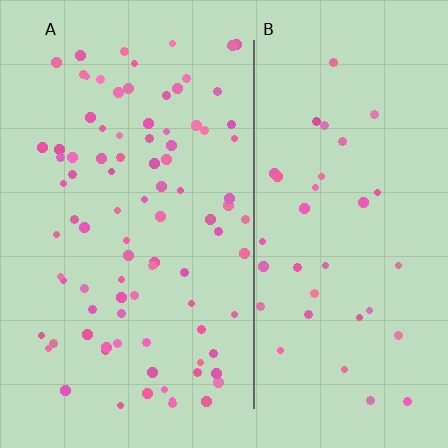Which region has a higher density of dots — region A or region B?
A (the left).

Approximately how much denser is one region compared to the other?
Approximately 2.4× — region A over region B.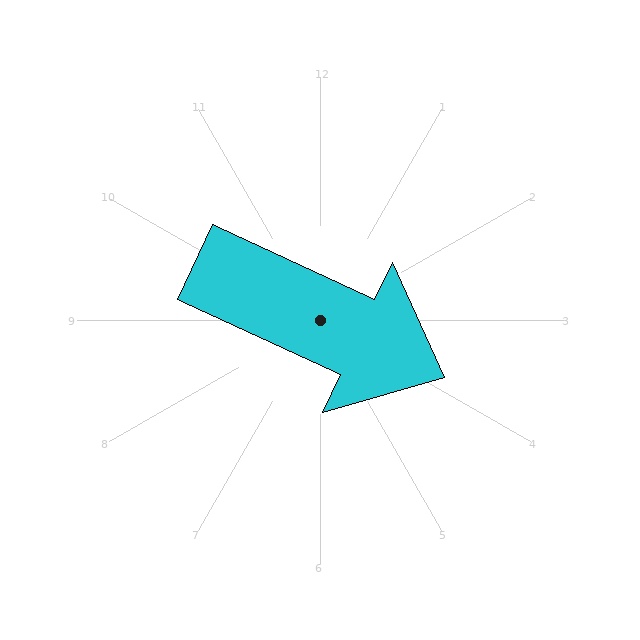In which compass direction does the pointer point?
Southeast.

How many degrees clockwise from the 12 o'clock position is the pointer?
Approximately 115 degrees.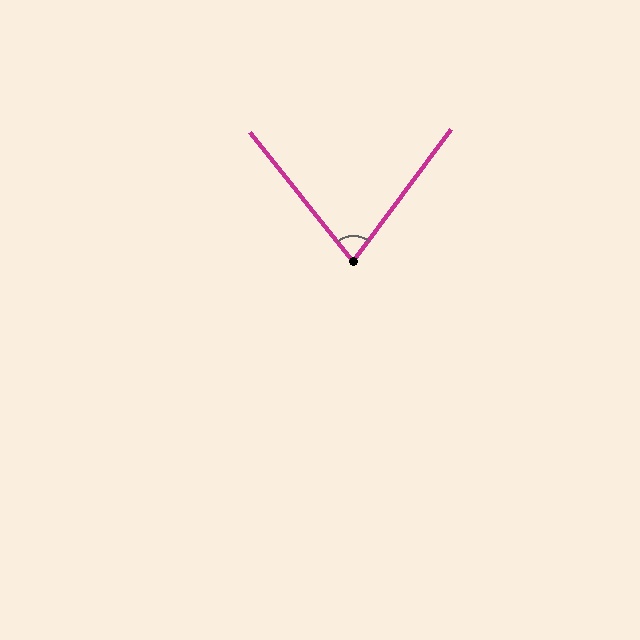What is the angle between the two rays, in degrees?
Approximately 75 degrees.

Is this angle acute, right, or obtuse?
It is acute.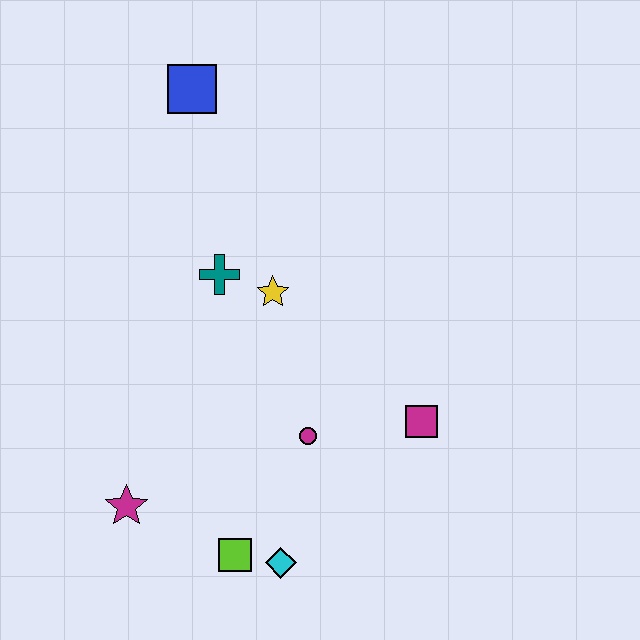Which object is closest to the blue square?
The teal cross is closest to the blue square.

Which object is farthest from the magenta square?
The blue square is farthest from the magenta square.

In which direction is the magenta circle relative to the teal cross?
The magenta circle is below the teal cross.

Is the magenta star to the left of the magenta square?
Yes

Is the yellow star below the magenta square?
No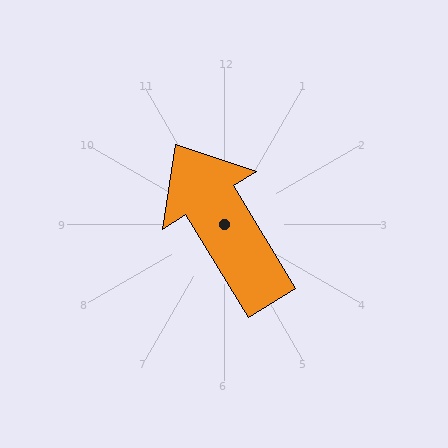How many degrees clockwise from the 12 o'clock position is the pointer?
Approximately 329 degrees.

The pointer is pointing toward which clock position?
Roughly 11 o'clock.